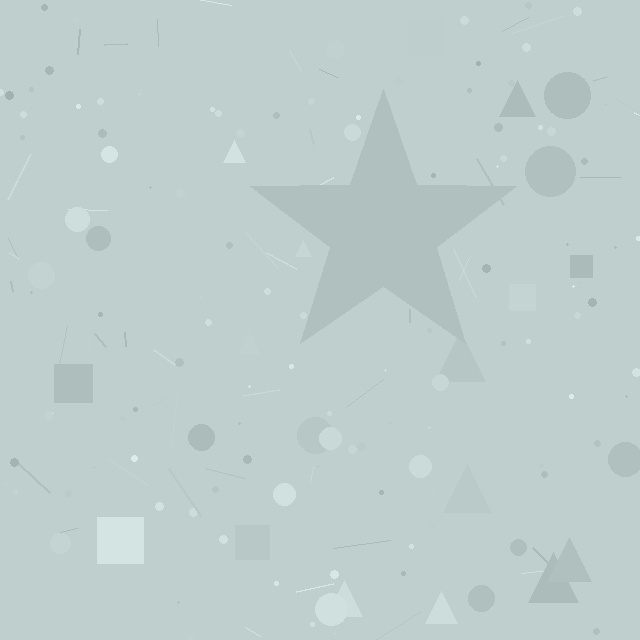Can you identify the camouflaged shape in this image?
The camouflaged shape is a star.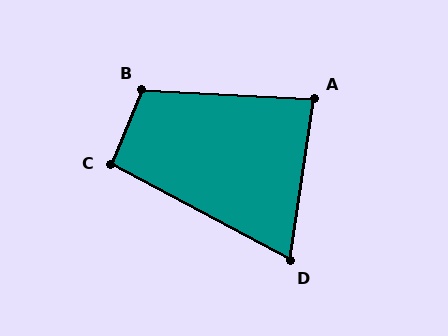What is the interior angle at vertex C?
Approximately 95 degrees (obtuse).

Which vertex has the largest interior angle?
B, at approximately 110 degrees.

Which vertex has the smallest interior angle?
D, at approximately 70 degrees.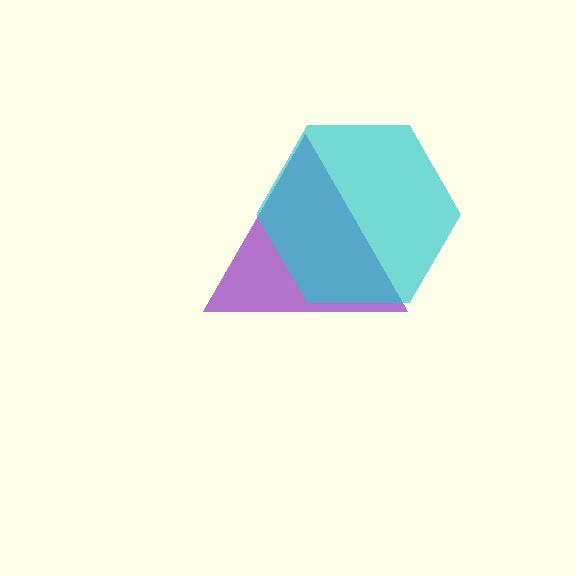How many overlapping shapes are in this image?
There are 2 overlapping shapes in the image.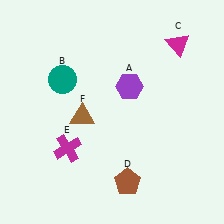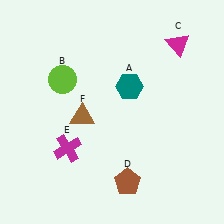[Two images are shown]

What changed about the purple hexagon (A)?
In Image 1, A is purple. In Image 2, it changed to teal.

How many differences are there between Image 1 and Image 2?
There are 2 differences between the two images.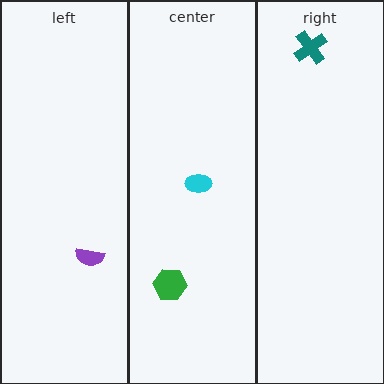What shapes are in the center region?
The cyan ellipse, the green hexagon.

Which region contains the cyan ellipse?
The center region.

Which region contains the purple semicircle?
The left region.